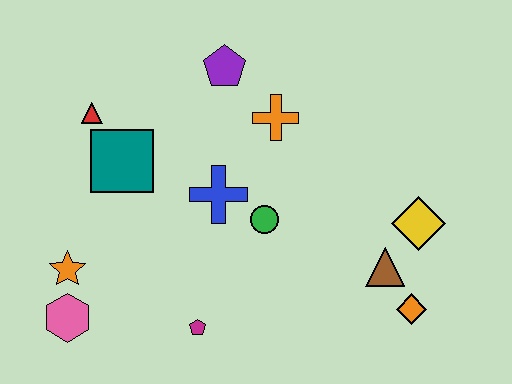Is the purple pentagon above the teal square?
Yes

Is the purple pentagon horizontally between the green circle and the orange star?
Yes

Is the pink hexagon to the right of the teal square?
No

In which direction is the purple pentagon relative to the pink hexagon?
The purple pentagon is above the pink hexagon.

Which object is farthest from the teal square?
The orange diamond is farthest from the teal square.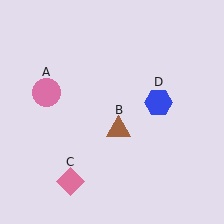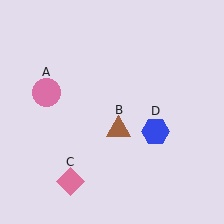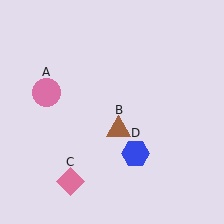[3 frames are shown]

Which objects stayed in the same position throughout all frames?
Pink circle (object A) and brown triangle (object B) and pink diamond (object C) remained stationary.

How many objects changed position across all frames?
1 object changed position: blue hexagon (object D).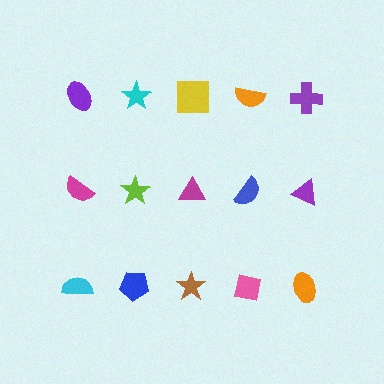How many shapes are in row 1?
5 shapes.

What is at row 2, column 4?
A blue semicircle.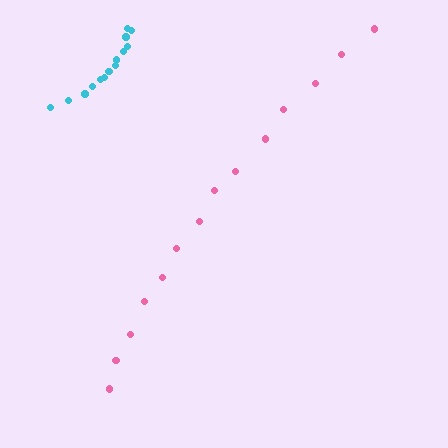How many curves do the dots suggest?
There are 2 distinct paths.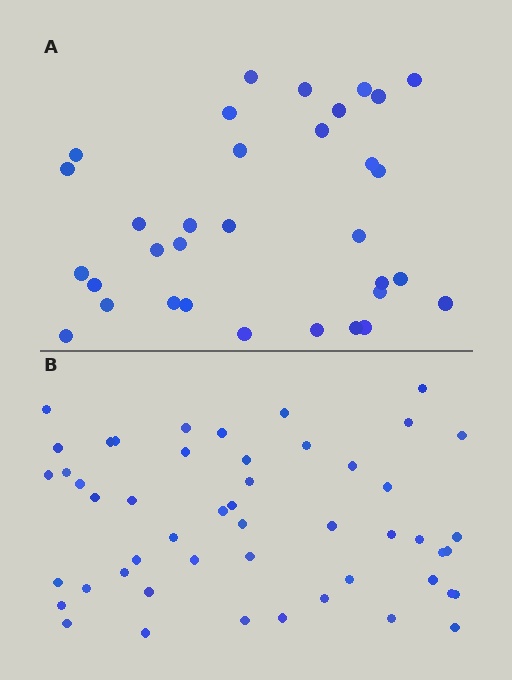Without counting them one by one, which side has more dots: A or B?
Region B (the bottom region) has more dots.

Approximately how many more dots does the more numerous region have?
Region B has approximately 15 more dots than region A.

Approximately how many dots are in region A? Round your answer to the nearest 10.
About 30 dots. (The exact count is 33, which rounds to 30.)